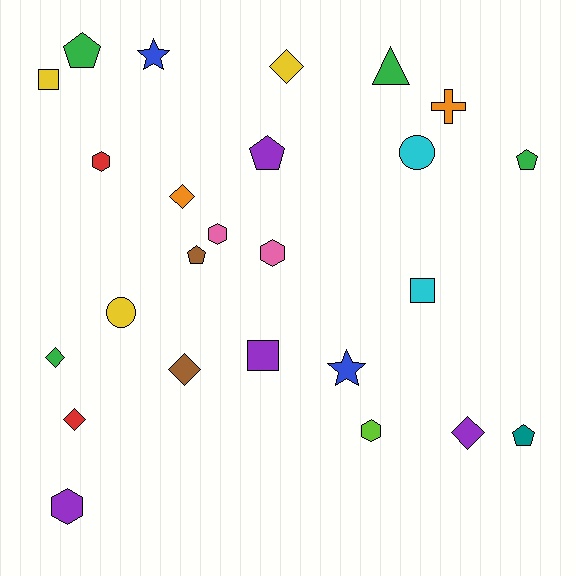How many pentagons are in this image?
There are 5 pentagons.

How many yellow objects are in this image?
There are 3 yellow objects.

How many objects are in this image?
There are 25 objects.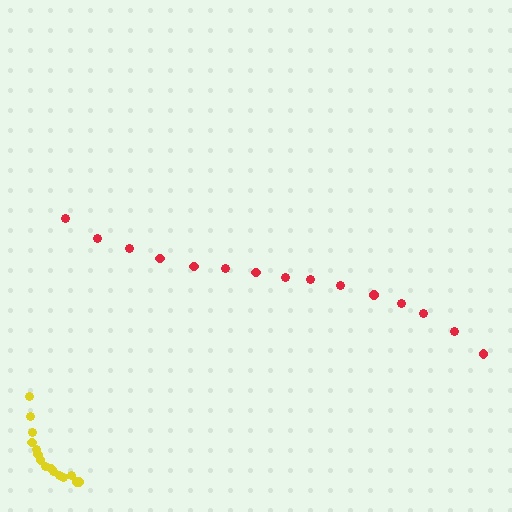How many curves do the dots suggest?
There are 2 distinct paths.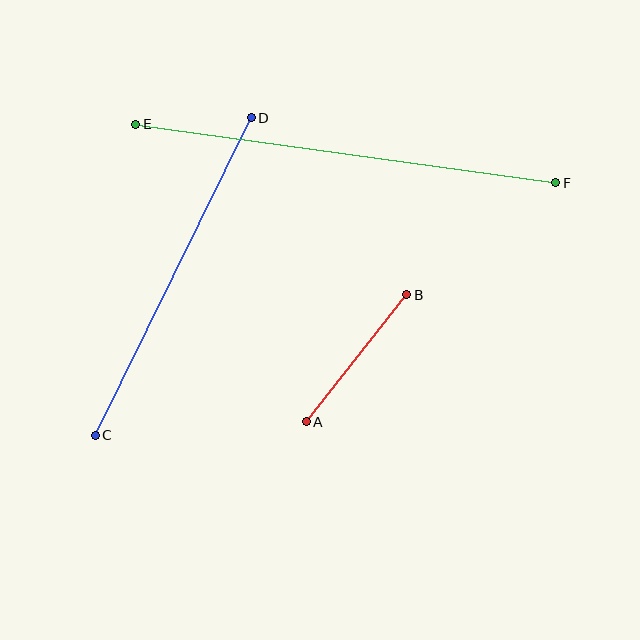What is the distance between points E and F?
The distance is approximately 424 pixels.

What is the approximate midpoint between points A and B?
The midpoint is at approximately (357, 358) pixels.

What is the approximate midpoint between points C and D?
The midpoint is at approximately (173, 277) pixels.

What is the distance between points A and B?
The distance is approximately 162 pixels.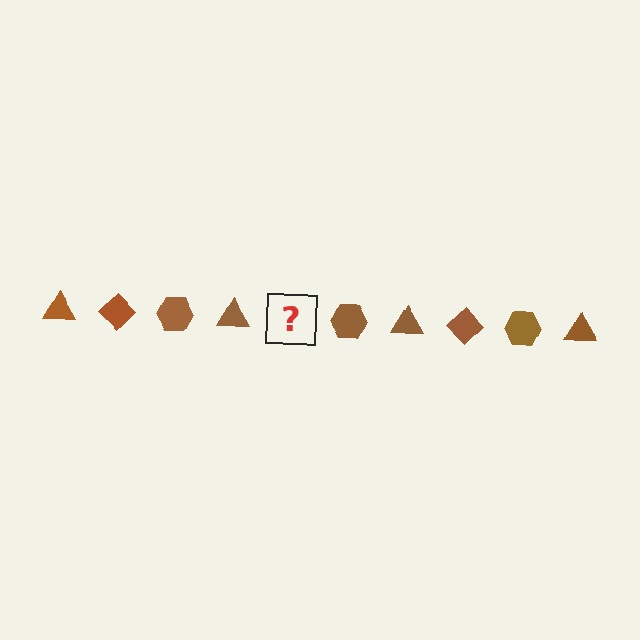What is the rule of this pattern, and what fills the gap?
The rule is that the pattern cycles through triangle, diamond, hexagon shapes in brown. The gap should be filled with a brown diamond.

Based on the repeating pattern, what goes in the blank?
The blank should be a brown diamond.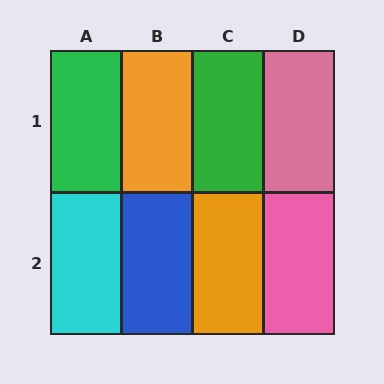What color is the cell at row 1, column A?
Green.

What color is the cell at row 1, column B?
Orange.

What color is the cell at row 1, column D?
Pink.